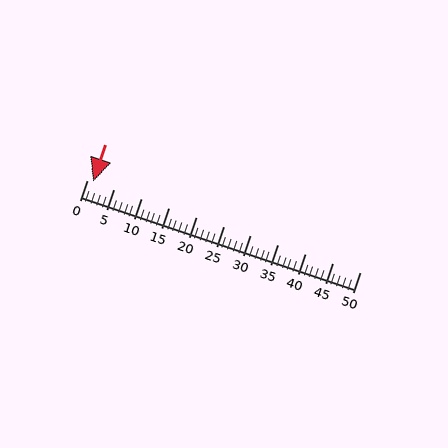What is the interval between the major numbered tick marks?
The major tick marks are spaced 5 units apart.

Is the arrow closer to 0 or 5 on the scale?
The arrow is closer to 0.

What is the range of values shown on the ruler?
The ruler shows values from 0 to 50.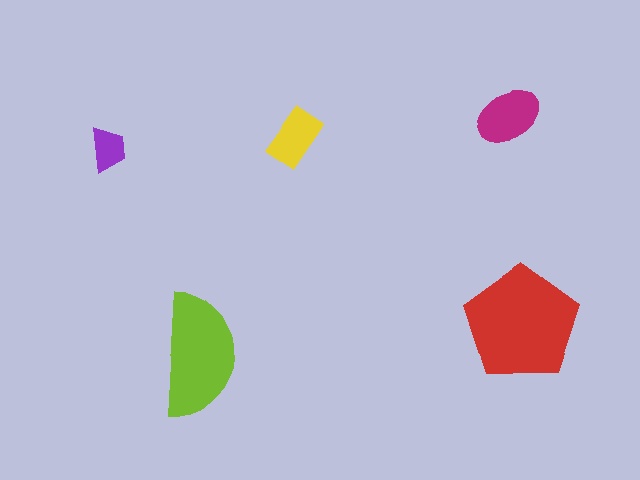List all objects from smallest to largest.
The purple trapezoid, the yellow rectangle, the magenta ellipse, the lime semicircle, the red pentagon.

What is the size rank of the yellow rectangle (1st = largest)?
4th.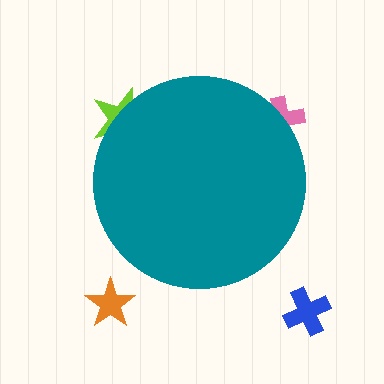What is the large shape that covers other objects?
A teal circle.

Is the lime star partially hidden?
Yes, the lime star is partially hidden behind the teal circle.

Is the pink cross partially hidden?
Yes, the pink cross is partially hidden behind the teal circle.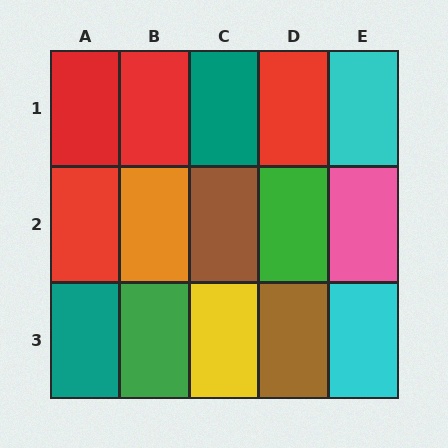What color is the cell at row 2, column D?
Green.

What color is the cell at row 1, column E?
Cyan.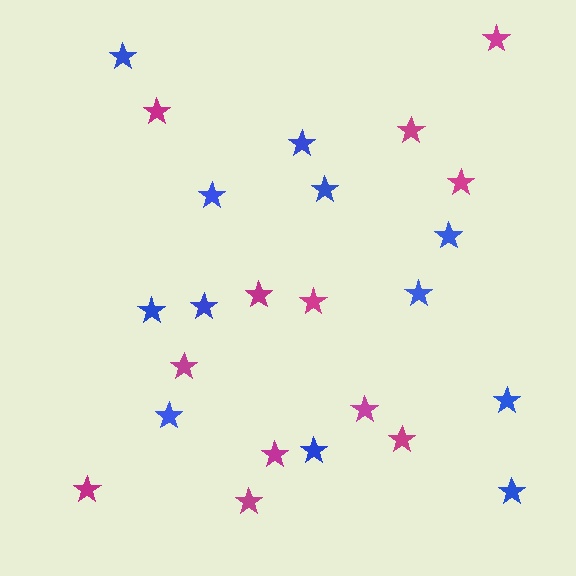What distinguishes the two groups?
There are 2 groups: one group of magenta stars (12) and one group of blue stars (12).